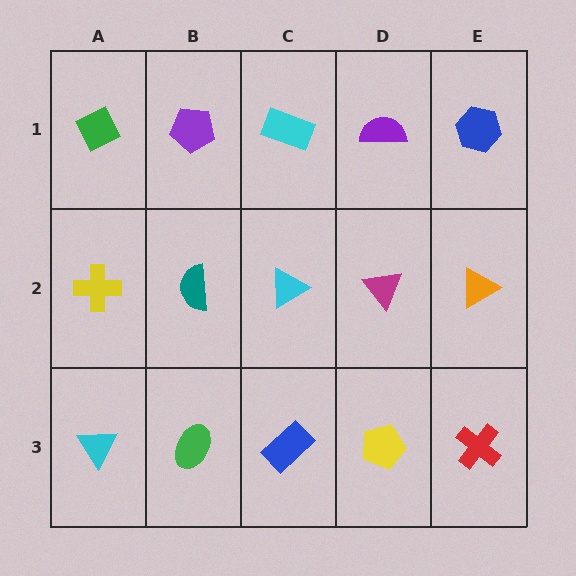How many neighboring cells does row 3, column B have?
3.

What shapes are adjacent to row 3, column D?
A magenta triangle (row 2, column D), a blue rectangle (row 3, column C), a red cross (row 3, column E).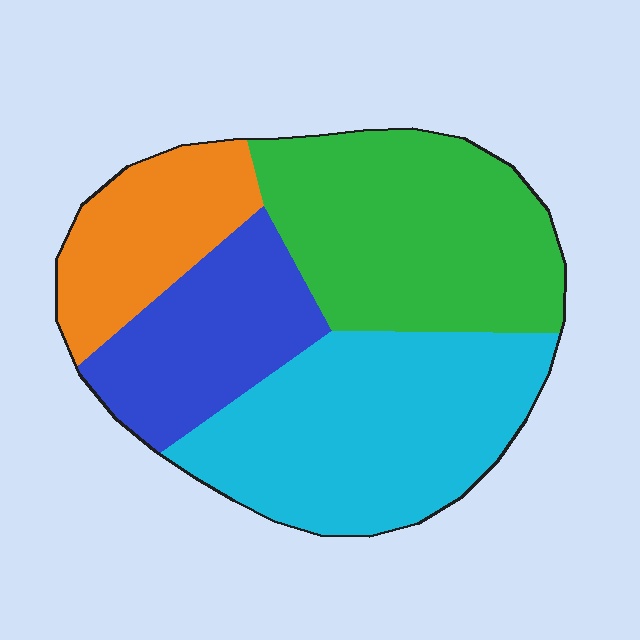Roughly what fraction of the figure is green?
Green covers roughly 30% of the figure.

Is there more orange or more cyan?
Cyan.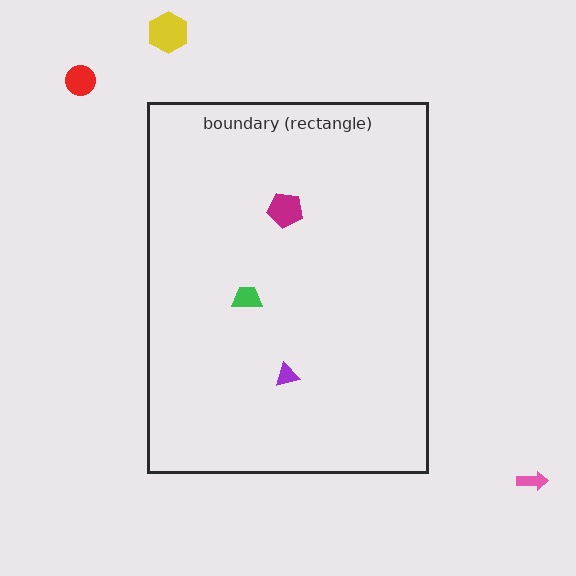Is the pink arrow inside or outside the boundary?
Outside.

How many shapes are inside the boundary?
3 inside, 3 outside.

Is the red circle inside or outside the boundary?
Outside.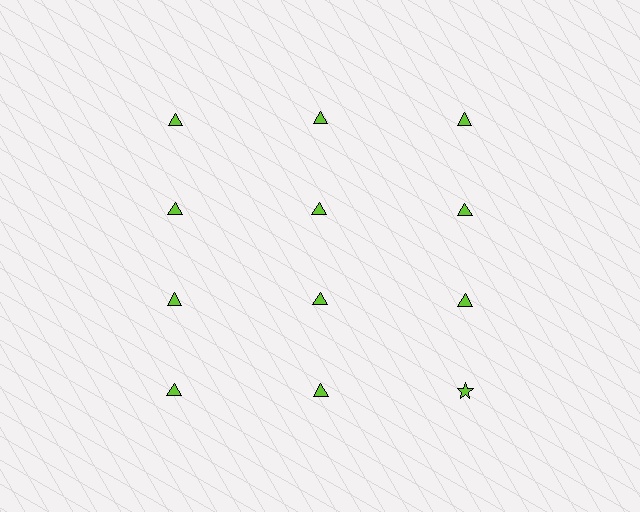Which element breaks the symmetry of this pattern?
The lime star in the fourth row, center column breaks the symmetry. All other shapes are lime triangles.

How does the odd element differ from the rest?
It has a different shape: star instead of triangle.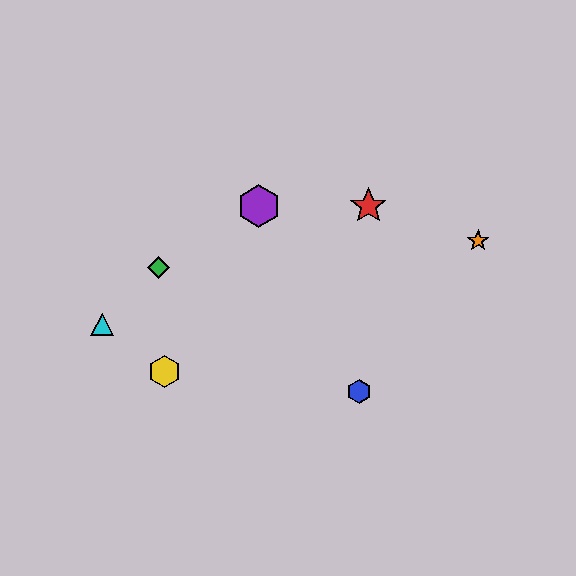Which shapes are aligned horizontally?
The red star, the purple hexagon are aligned horizontally.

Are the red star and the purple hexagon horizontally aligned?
Yes, both are at y≈206.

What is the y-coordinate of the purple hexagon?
The purple hexagon is at y≈206.